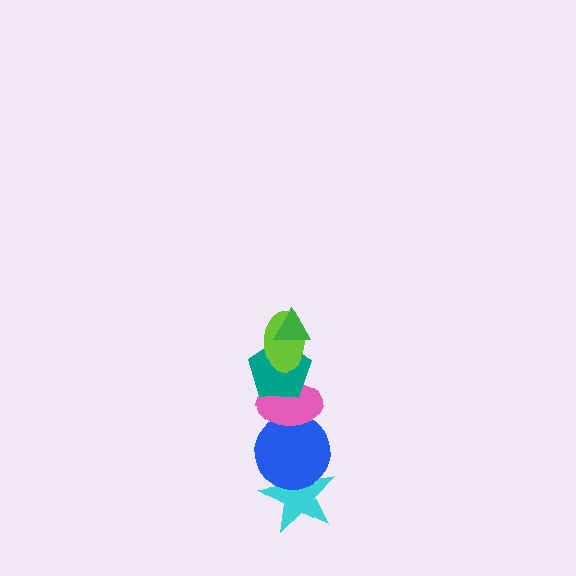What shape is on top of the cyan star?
The blue circle is on top of the cyan star.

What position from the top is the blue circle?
The blue circle is 5th from the top.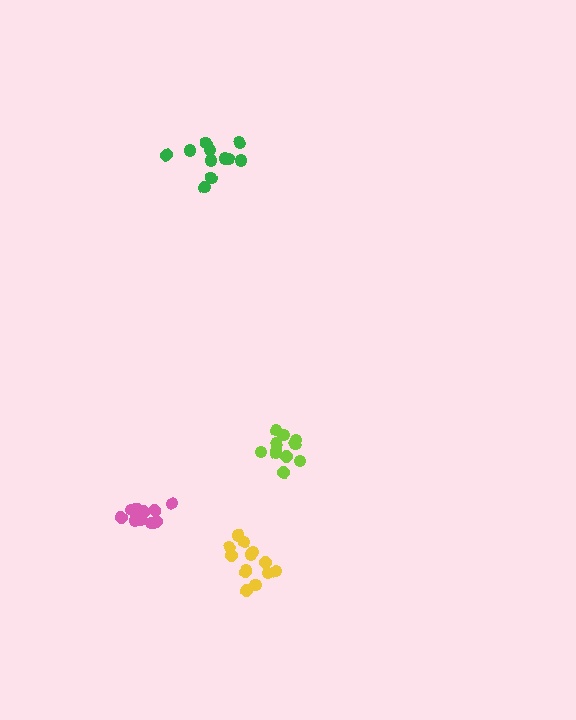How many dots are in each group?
Group 1: 11 dots, Group 2: 13 dots, Group 3: 11 dots, Group 4: 11 dots (46 total).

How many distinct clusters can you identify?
There are 4 distinct clusters.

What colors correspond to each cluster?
The clusters are colored: lime, yellow, green, pink.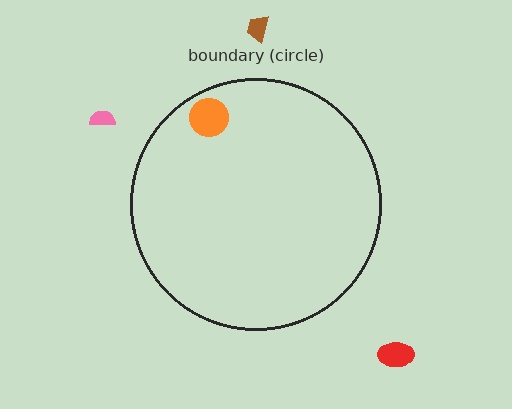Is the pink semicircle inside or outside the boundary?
Outside.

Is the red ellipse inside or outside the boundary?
Outside.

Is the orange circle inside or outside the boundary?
Inside.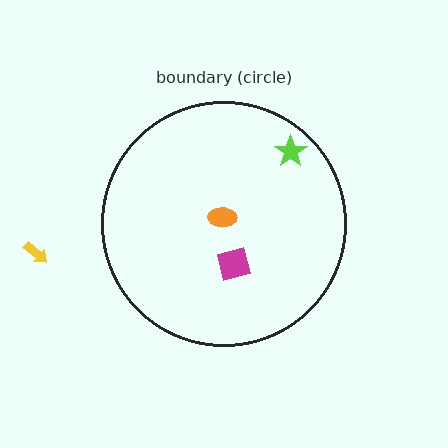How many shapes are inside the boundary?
3 inside, 1 outside.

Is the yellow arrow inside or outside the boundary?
Outside.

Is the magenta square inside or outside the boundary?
Inside.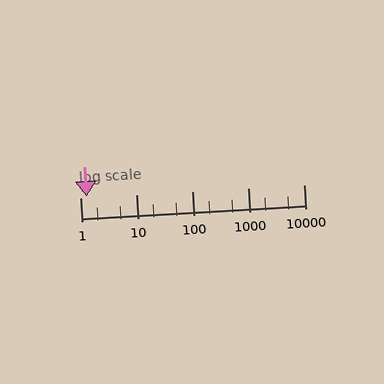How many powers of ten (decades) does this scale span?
The scale spans 4 decades, from 1 to 10000.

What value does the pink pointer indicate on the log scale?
The pointer indicates approximately 1.3.